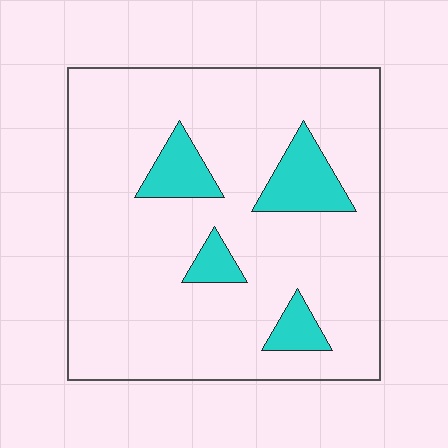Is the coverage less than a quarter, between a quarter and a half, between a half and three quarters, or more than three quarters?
Less than a quarter.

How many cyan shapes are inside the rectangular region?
4.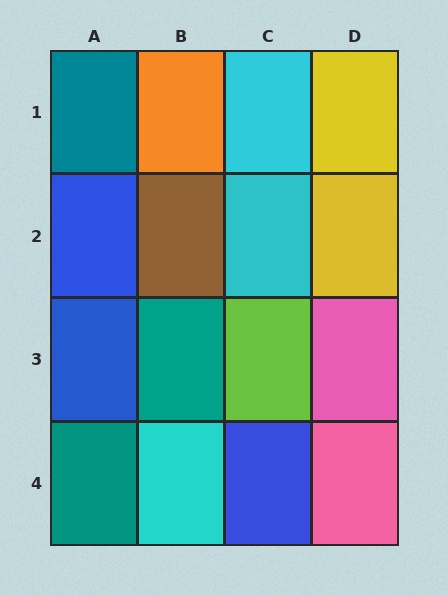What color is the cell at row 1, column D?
Yellow.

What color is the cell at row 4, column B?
Cyan.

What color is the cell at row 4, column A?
Teal.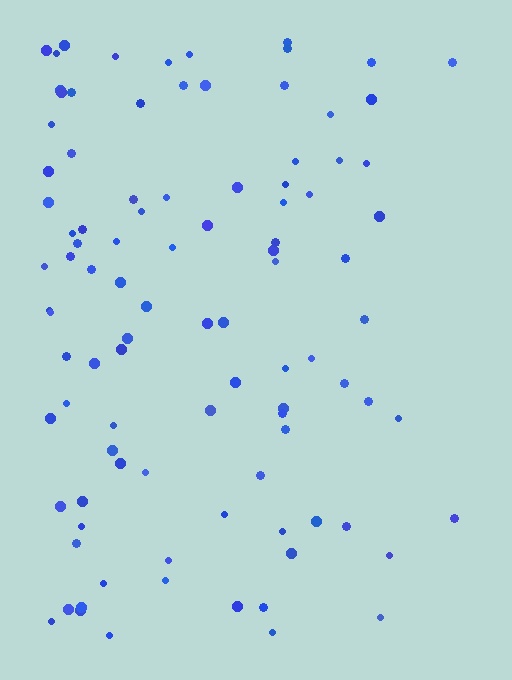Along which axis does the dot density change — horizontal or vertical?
Horizontal.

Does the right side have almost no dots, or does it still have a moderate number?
Still a moderate number, just noticeably fewer than the left.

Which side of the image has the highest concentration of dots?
The left.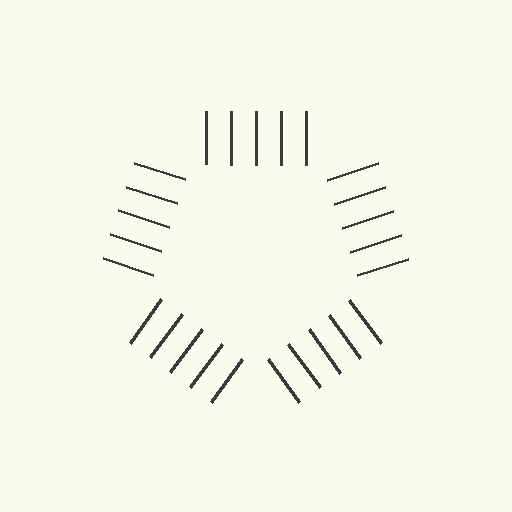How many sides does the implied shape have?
5 sides — the line-ends trace a pentagon.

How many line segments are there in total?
25 — 5 along each of the 5 edges.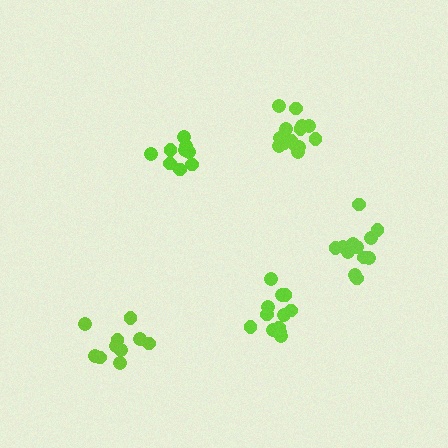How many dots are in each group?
Group 1: 10 dots, Group 2: 10 dots, Group 3: 12 dots, Group 4: 14 dots, Group 5: 12 dots (58 total).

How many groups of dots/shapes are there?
There are 5 groups.